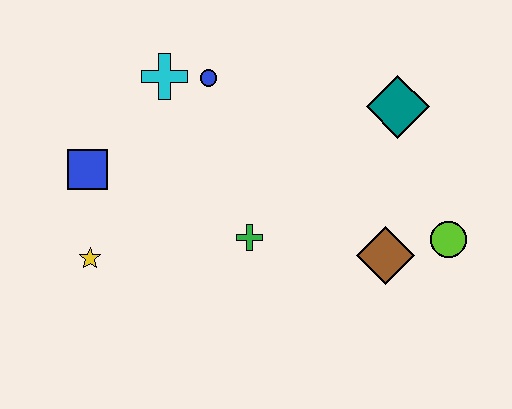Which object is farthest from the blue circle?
The lime circle is farthest from the blue circle.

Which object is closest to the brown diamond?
The lime circle is closest to the brown diamond.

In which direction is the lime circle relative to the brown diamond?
The lime circle is to the right of the brown diamond.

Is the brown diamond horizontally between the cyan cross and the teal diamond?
Yes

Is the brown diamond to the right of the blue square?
Yes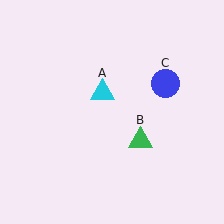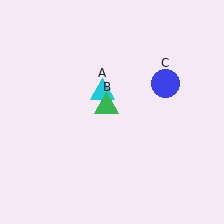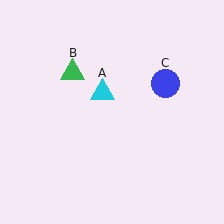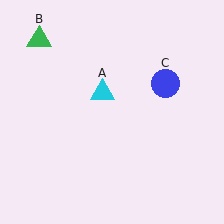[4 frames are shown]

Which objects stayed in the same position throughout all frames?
Cyan triangle (object A) and blue circle (object C) remained stationary.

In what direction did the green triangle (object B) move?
The green triangle (object B) moved up and to the left.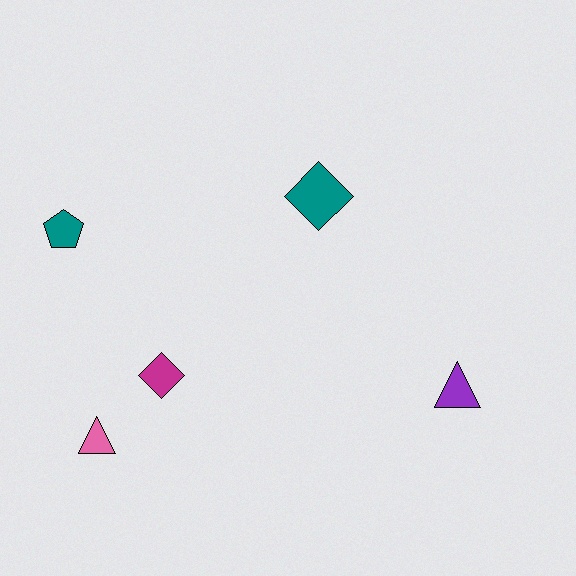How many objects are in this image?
There are 5 objects.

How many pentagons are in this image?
There is 1 pentagon.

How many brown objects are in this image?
There are no brown objects.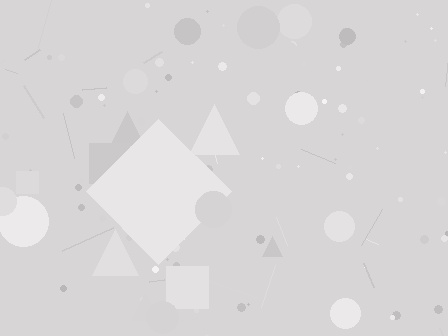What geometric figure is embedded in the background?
A diamond is embedded in the background.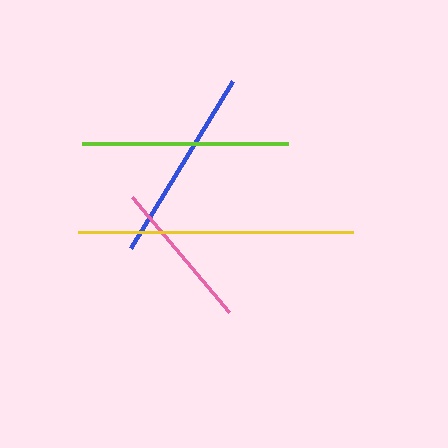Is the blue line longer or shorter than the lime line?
The lime line is longer than the blue line.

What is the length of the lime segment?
The lime segment is approximately 206 pixels long.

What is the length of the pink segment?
The pink segment is approximately 151 pixels long.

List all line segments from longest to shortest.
From longest to shortest: yellow, lime, blue, pink.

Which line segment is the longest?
The yellow line is the longest at approximately 275 pixels.